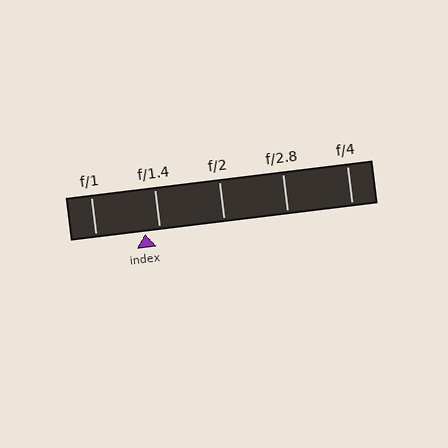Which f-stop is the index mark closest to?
The index mark is closest to f/1.4.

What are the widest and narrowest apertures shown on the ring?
The widest aperture shown is f/1 and the narrowest is f/4.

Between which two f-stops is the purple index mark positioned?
The index mark is between f/1 and f/1.4.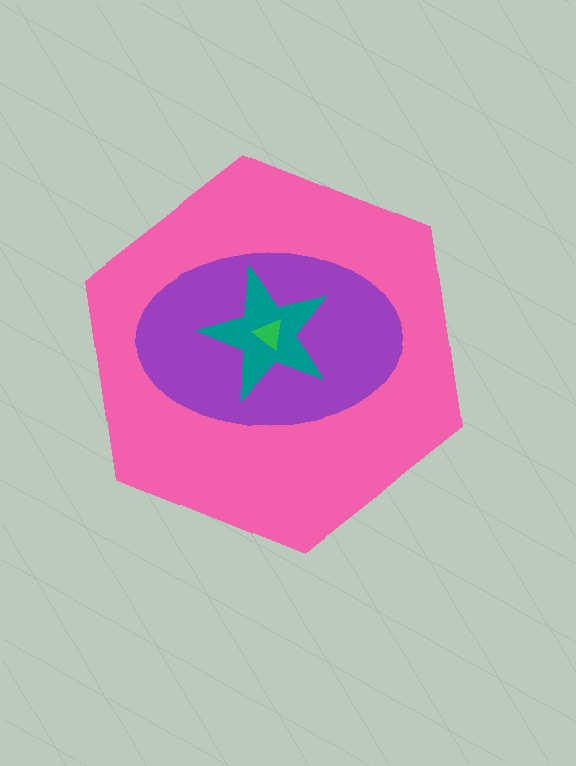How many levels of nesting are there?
4.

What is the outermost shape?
The pink hexagon.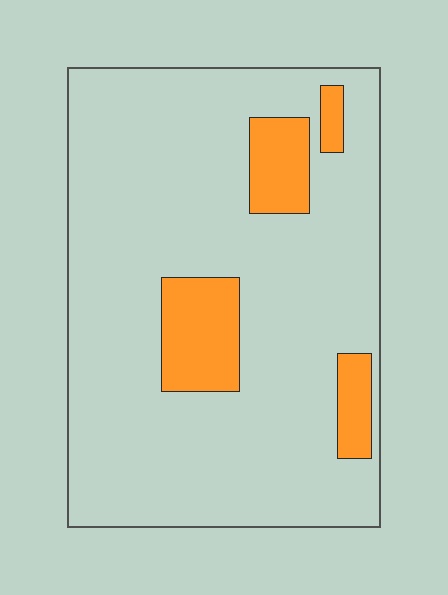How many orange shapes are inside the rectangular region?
4.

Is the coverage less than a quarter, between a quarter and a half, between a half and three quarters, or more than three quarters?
Less than a quarter.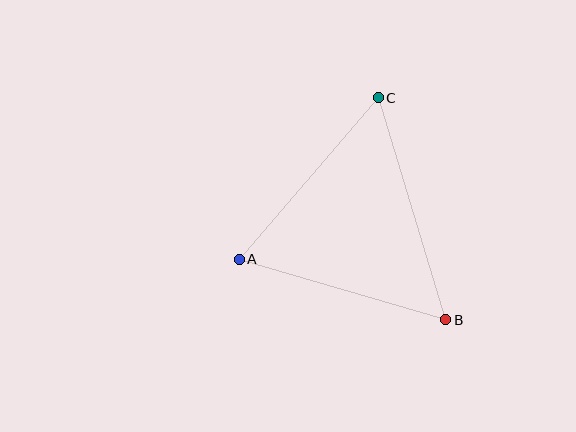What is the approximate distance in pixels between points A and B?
The distance between A and B is approximately 215 pixels.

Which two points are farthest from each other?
Points B and C are farthest from each other.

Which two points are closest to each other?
Points A and C are closest to each other.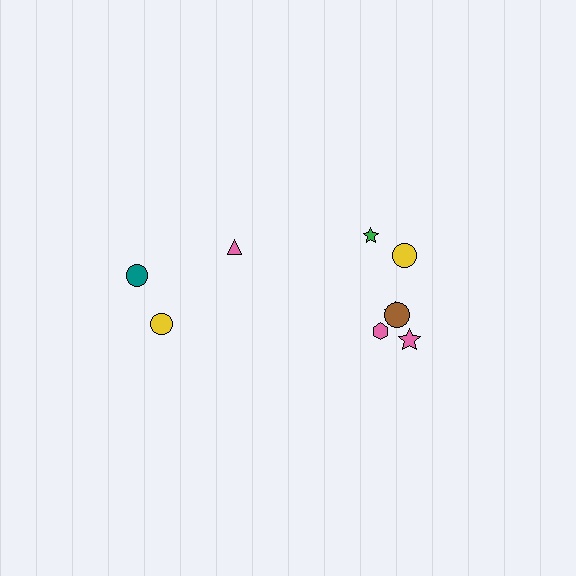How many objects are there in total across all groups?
There are 9 objects.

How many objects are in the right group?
There are 6 objects.